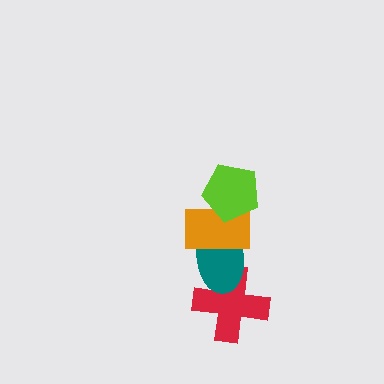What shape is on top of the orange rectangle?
The lime pentagon is on top of the orange rectangle.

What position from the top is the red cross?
The red cross is 4th from the top.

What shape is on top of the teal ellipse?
The orange rectangle is on top of the teal ellipse.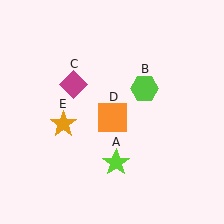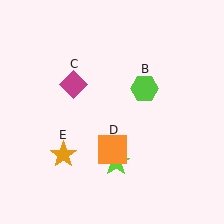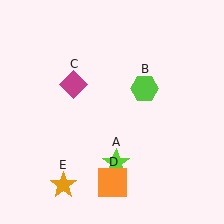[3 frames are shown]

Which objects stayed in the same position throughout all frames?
Lime star (object A) and lime hexagon (object B) and magenta diamond (object C) remained stationary.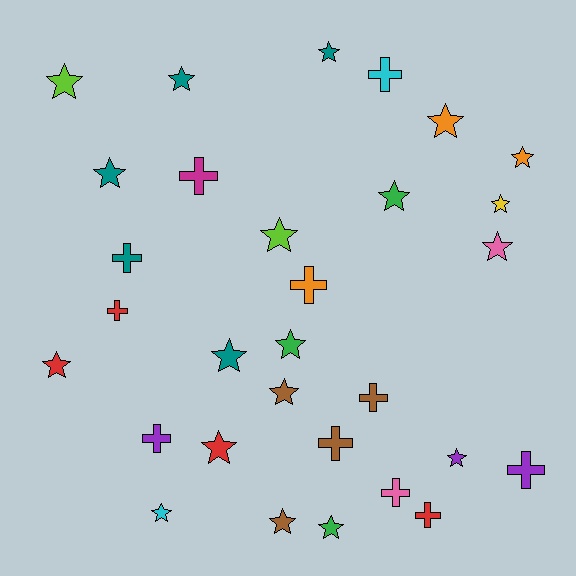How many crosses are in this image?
There are 11 crosses.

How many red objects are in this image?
There are 4 red objects.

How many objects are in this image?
There are 30 objects.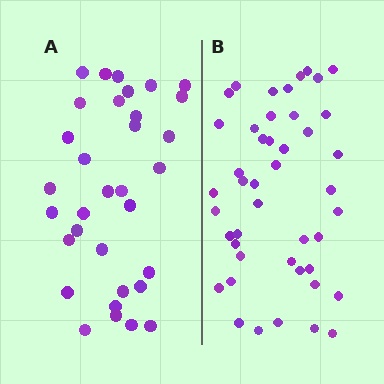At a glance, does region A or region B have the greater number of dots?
Region B (the right region) has more dots.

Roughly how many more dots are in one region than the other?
Region B has roughly 12 or so more dots than region A.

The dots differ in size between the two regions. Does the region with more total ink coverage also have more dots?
No. Region A has more total ink coverage because its dots are larger, but region B actually contains more individual dots. Total area can be misleading — the number of items is what matters here.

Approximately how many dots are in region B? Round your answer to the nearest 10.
About 40 dots. (The exact count is 45, which rounds to 40.)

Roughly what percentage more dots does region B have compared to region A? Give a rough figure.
About 35% more.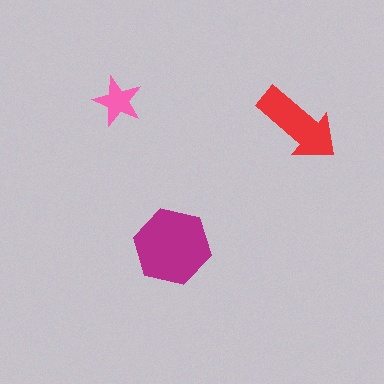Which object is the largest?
The magenta hexagon.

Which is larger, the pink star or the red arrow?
The red arrow.